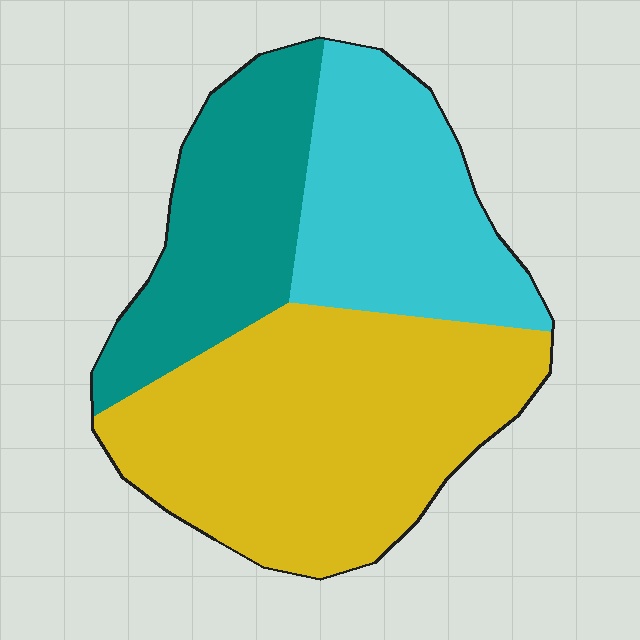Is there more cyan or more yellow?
Yellow.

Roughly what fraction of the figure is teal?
Teal covers 25% of the figure.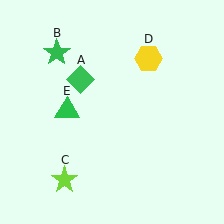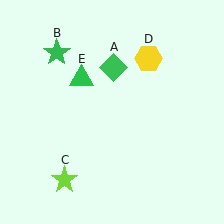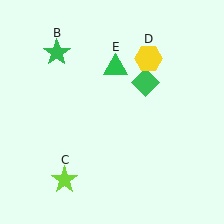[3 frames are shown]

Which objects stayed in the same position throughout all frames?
Green star (object B) and lime star (object C) and yellow hexagon (object D) remained stationary.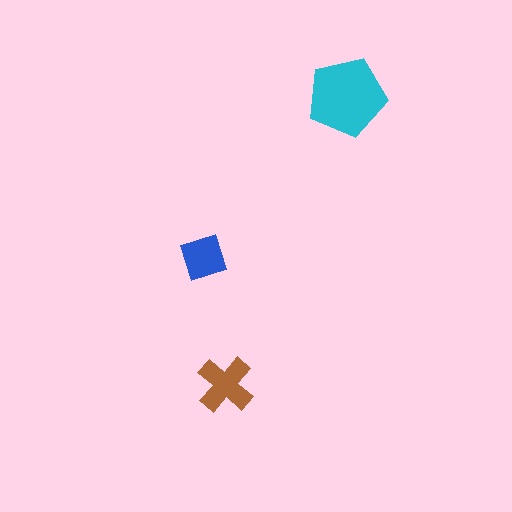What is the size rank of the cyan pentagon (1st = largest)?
1st.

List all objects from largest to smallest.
The cyan pentagon, the brown cross, the blue diamond.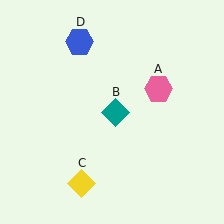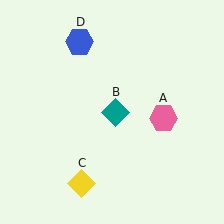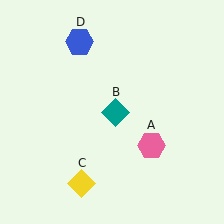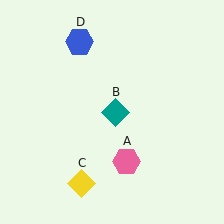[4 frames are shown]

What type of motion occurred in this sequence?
The pink hexagon (object A) rotated clockwise around the center of the scene.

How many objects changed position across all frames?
1 object changed position: pink hexagon (object A).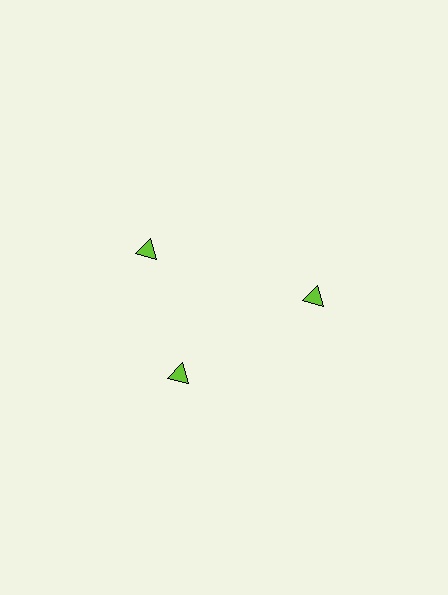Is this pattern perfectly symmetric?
No. The 3 lime triangles are arranged in a ring, but one element near the 11 o'clock position is rotated out of alignment along the ring, breaking the 3-fold rotational symmetry.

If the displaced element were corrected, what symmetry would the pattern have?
It would have 3-fold rotational symmetry — the pattern would map onto itself every 120 degrees.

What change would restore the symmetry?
The symmetry would be restored by rotating it back into even spacing with its neighbors so that all 3 triangles sit at equal angles and equal distance from the center.